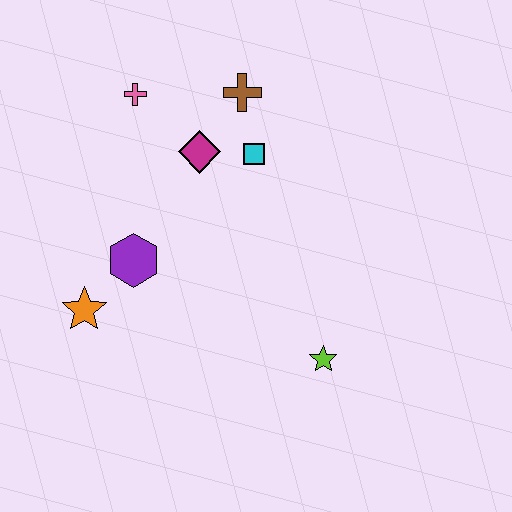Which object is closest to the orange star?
The purple hexagon is closest to the orange star.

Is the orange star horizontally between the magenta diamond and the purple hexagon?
No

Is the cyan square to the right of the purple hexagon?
Yes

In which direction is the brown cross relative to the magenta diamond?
The brown cross is above the magenta diamond.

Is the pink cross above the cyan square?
Yes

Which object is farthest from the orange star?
The brown cross is farthest from the orange star.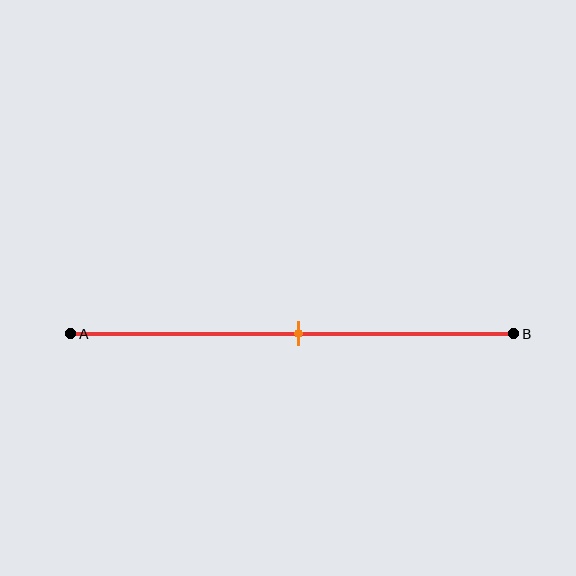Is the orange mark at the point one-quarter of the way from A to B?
No, the mark is at about 50% from A, not at the 25% one-quarter point.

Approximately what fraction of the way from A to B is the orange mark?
The orange mark is approximately 50% of the way from A to B.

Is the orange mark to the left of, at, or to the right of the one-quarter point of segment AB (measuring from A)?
The orange mark is to the right of the one-quarter point of segment AB.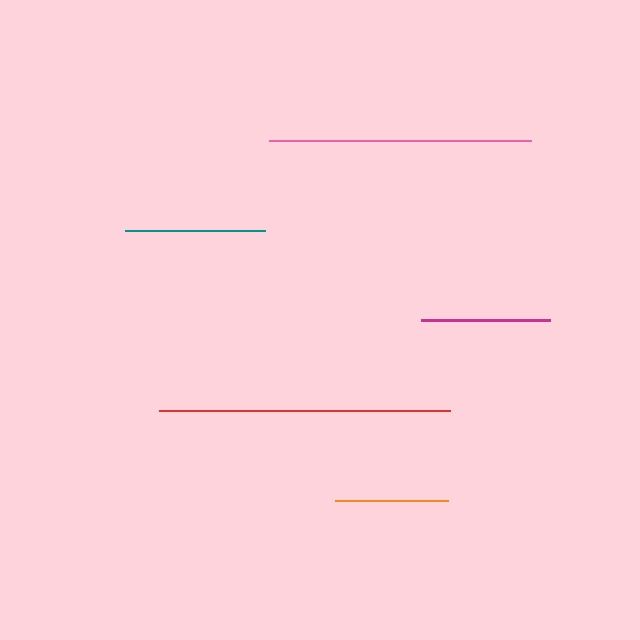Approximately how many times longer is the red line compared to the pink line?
The red line is approximately 1.1 times the length of the pink line.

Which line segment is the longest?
The red line is the longest at approximately 292 pixels.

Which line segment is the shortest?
The orange line is the shortest at approximately 113 pixels.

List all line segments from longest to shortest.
From longest to shortest: red, pink, teal, magenta, orange.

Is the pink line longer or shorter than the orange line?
The pink line is longer than the orange line.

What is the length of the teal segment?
The teal segment is approximately 140 pixels long.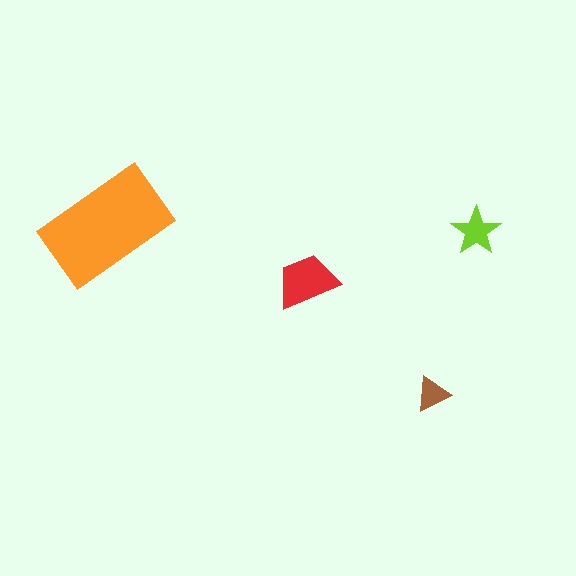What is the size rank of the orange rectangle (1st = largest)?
1st.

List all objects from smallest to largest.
The brown triangle, the lime star, the red trapezoid, the orange rectangle.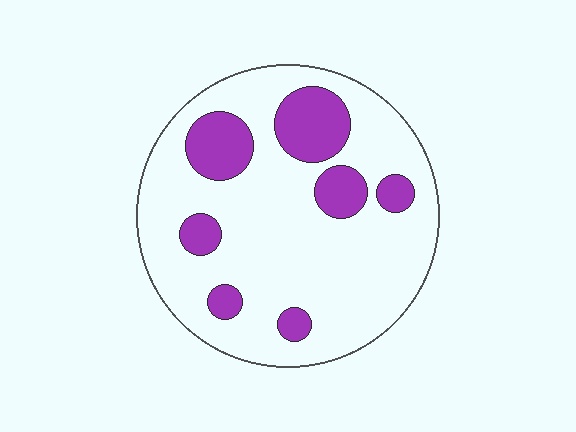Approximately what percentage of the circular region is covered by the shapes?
Approximately 20%.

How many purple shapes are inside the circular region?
7.